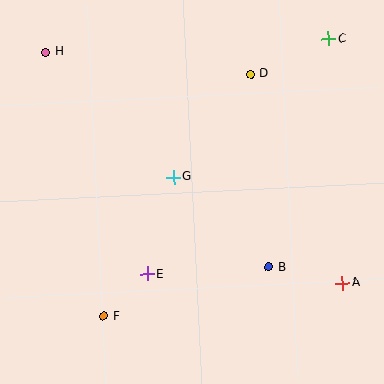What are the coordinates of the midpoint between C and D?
The midpoint between C and D is at (290, 56).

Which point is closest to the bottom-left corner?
Point F is closest to the bottom-left corner.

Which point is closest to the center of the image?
Point G at (174, 177) is closest to the center.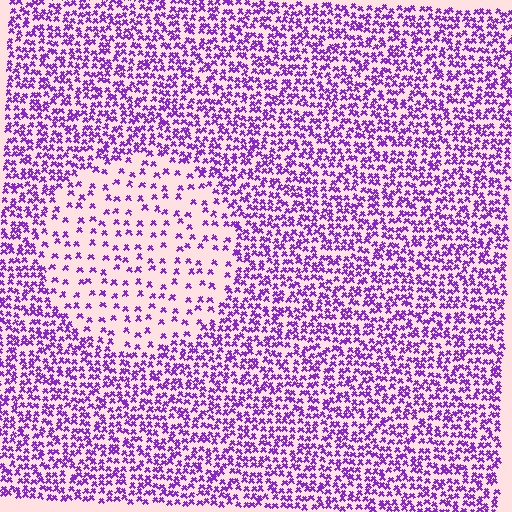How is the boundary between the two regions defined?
The boundary is defined by a change in element density (approximately 2.6x ratio). All elements are the same color, size, and shape.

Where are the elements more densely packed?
The elements are more densely packed outside the circle boundary.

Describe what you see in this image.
The image contains small purple elements arranged at two different densities. A circle-shaped region is visible where the elements are less densely packed than the surrounding area.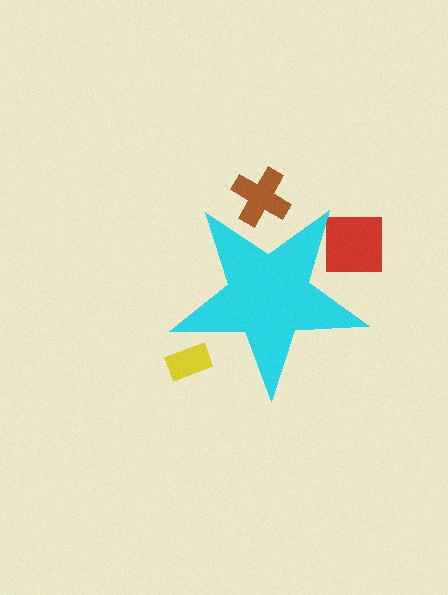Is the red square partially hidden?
Yes, the red square is partially hidden behind the cyan star.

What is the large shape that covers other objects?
A cyan star.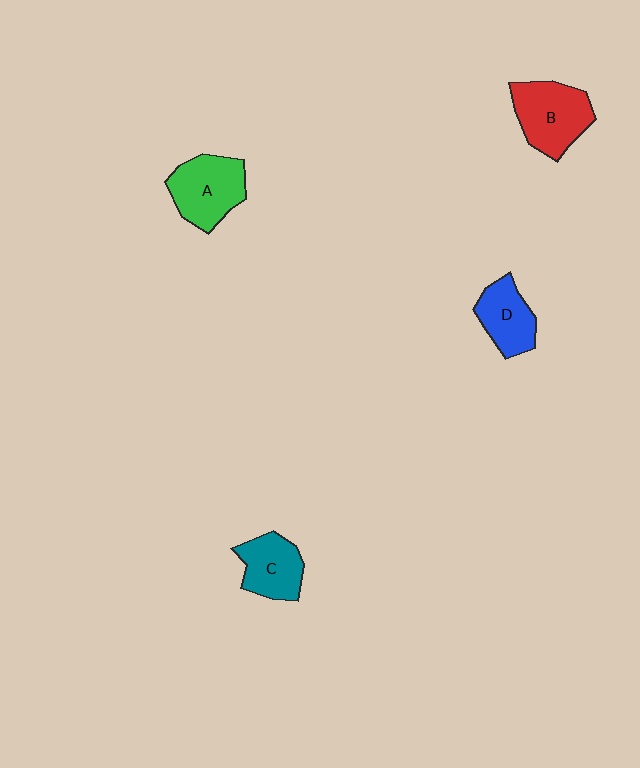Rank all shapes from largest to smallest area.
From largest to smallest: B (red), A (green), C (teal), D (blue).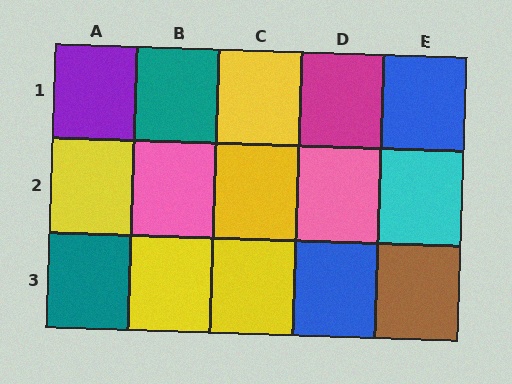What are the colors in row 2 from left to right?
Yellow, pink, yellow, pink, cyan.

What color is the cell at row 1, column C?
Yellow.